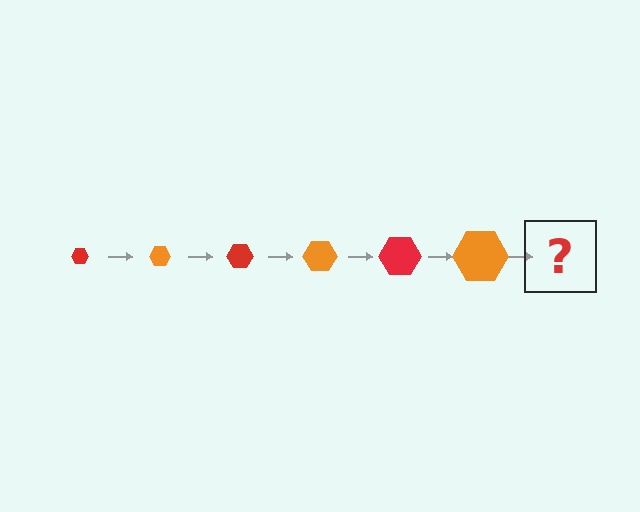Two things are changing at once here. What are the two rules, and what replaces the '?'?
The two rules are that the hexagon grows larger each step and the color cycles through red and orange. The '?' should be a red hexagon, larger than the previous one.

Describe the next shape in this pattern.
It should be a red hexagon, larger than the previous one.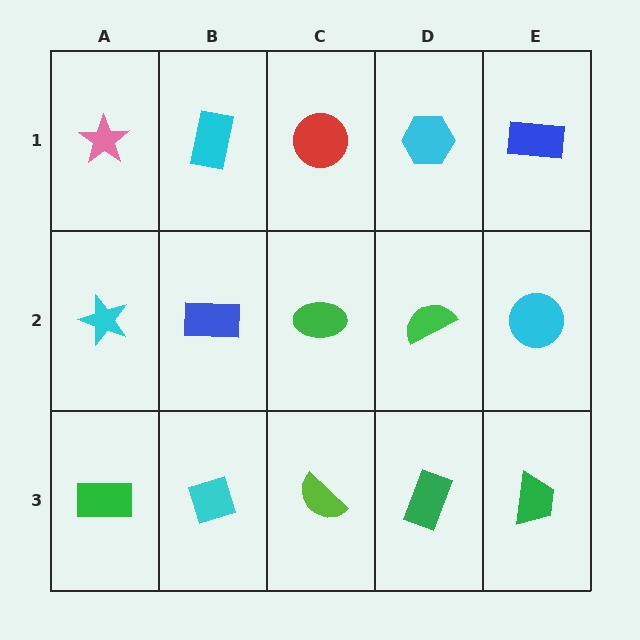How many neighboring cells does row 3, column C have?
3.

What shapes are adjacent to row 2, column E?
A blue rectangle (row 1, column E), a green trapezoid (row 3, column E), a green semicircle (row 2, column D).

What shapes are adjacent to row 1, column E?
A cyan circle (row 2, column E), a cyan hexagon (row 1, column D).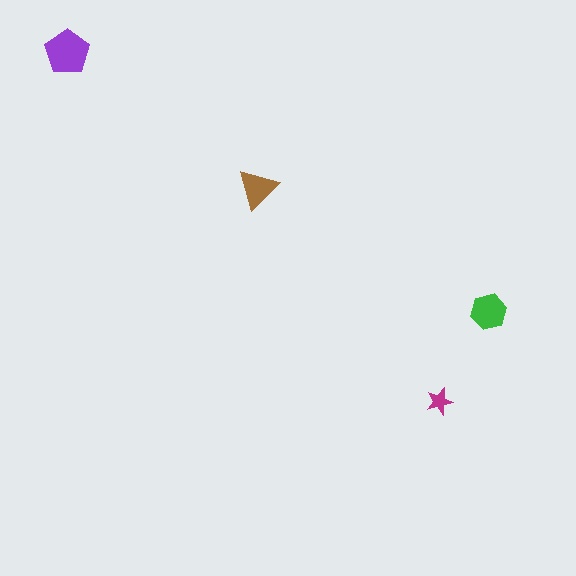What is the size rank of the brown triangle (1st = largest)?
3rd.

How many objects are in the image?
There are 4 objects in the image.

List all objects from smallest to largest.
The magenta star, the brown triangle, the green hexagon, the purple pentagon.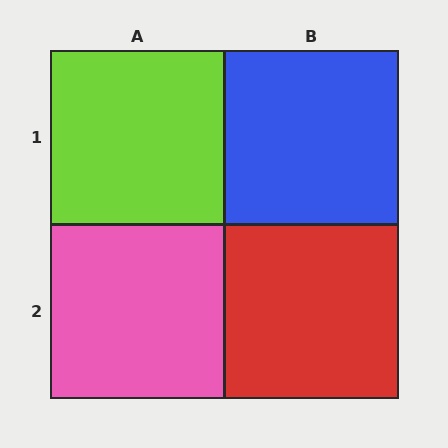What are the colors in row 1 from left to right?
Lime, blue.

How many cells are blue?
1 cell is blue.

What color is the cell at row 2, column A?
Pink.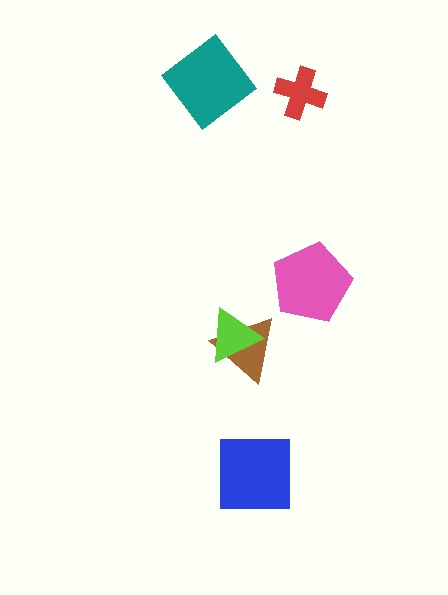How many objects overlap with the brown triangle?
1 object overlaps with the brown triangle.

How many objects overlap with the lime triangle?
1 object overlaps with the lime triangle.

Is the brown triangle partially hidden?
Yes, it is partially covered by another shape.